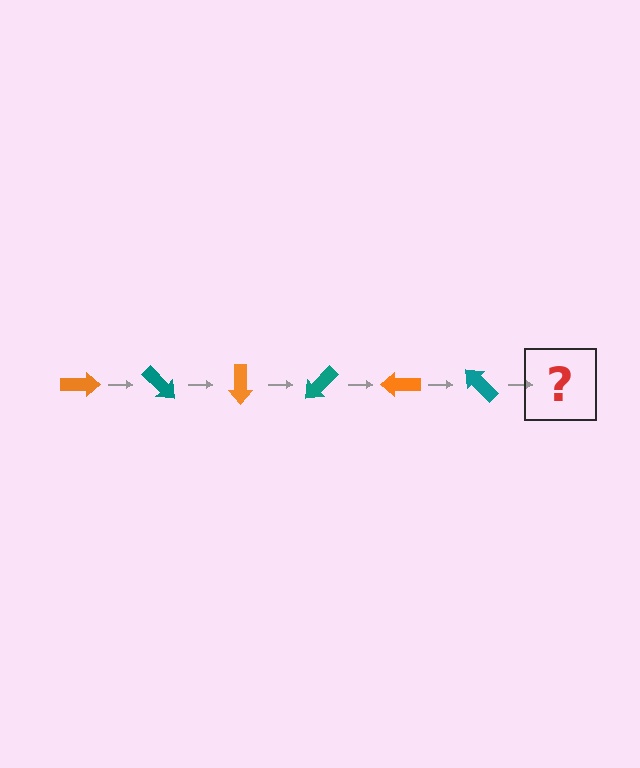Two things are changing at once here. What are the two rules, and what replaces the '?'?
The two rules are that it rotates 45 degrees each step and the color cycles through orange and teal. The '?' should be an orange arrow, rotated 270 degrees from the start.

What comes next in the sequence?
The next element should be an orange arrow, rotated 270 degrees from the start.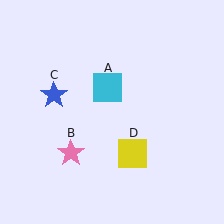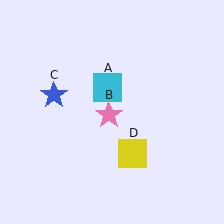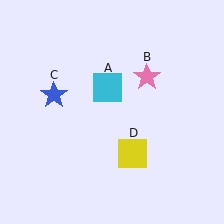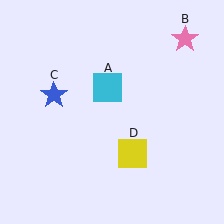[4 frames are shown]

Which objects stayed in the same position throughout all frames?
Cyan square (object A) and blue star (object C) and yellow square (object D) remained stationary.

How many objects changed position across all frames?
1 object changed position: pink star (object B).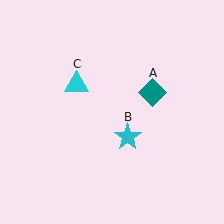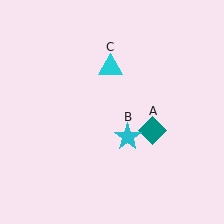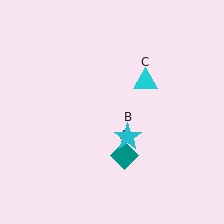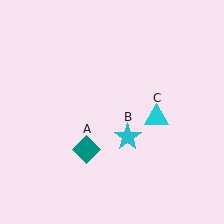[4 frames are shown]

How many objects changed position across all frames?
2 objects changed position: teal diamond (object A), cyan triangle (object C).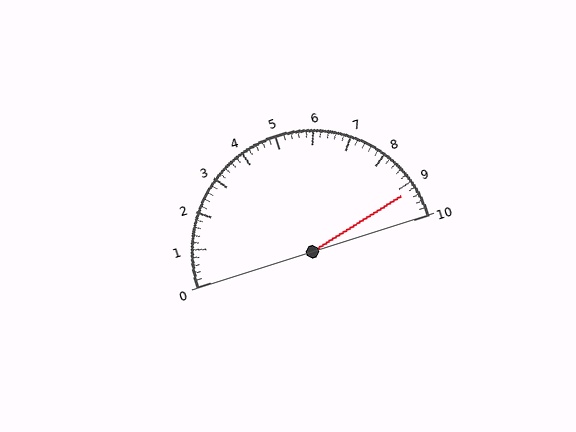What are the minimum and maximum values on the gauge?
The gauge ranges from 0 to 10.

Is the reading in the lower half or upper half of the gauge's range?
The reading is in the upper half of the range (0 to 10).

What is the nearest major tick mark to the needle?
The nearest major tick mark is 9.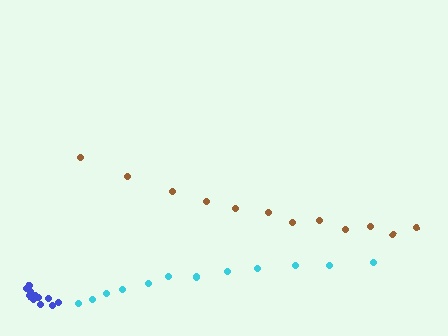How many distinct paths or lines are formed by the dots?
There are 3 distinct paths.